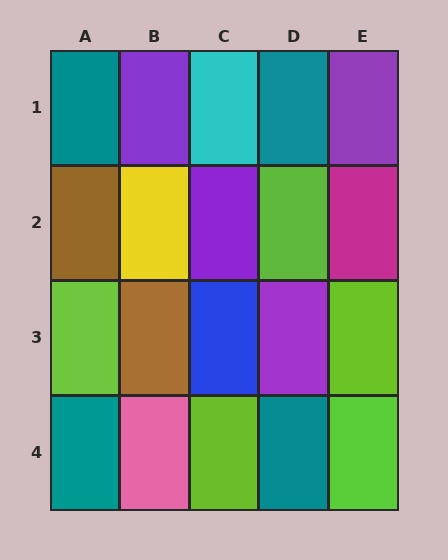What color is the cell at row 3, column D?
Purple.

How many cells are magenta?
1 cell is magenta.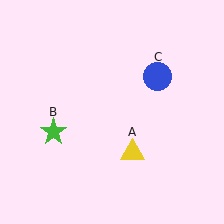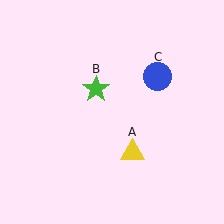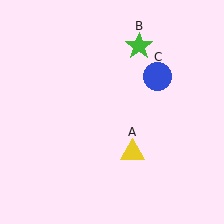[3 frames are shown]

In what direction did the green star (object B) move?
The green star (object B) moved up and to the right.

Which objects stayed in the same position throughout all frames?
Yellow triangle (object A) and blue circle (object C) remained stationary.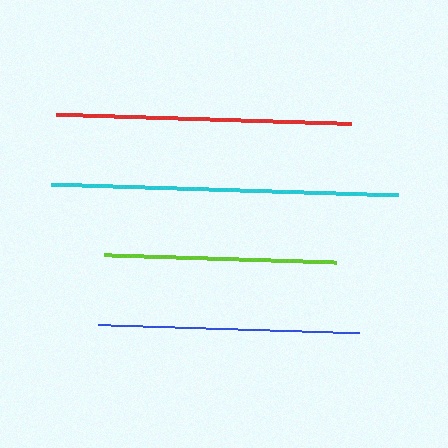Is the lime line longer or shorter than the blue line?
The blue line is longer than the lime line.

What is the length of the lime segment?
The lime segment is approximately 233 pixels long.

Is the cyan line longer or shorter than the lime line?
The cyan line is longer than the lime line.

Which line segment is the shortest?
The lime line is the shortest at approximately 233 pixels.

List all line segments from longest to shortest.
From longest to shortest: cyan, red, blue, lime.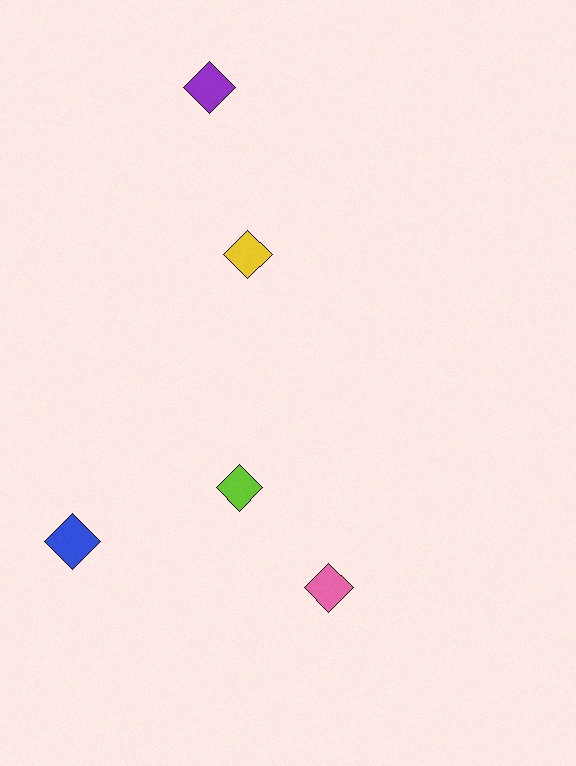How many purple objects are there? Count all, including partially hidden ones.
There is 1 purple object.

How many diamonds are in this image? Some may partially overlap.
There are 5 diamonds.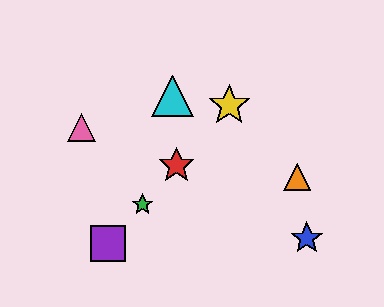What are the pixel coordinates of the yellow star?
The yellow star is at (229, 105).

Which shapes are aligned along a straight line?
The red star, the green star, the yellow star, the purple square are aligned along a straight line.